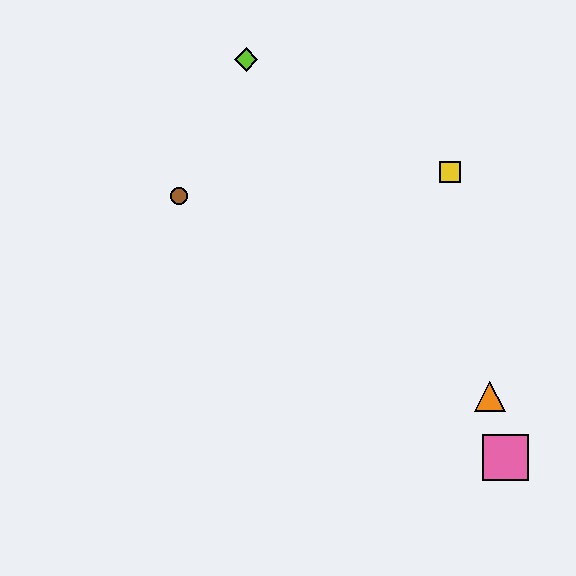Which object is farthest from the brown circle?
The pink square is farthest from the brown circle.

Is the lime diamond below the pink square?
No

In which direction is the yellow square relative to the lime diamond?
The yellow square is to the right of the lime diamond.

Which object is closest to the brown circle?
The lime diamond is closest to the brown circle.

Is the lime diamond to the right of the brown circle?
Yes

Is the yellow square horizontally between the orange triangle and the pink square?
No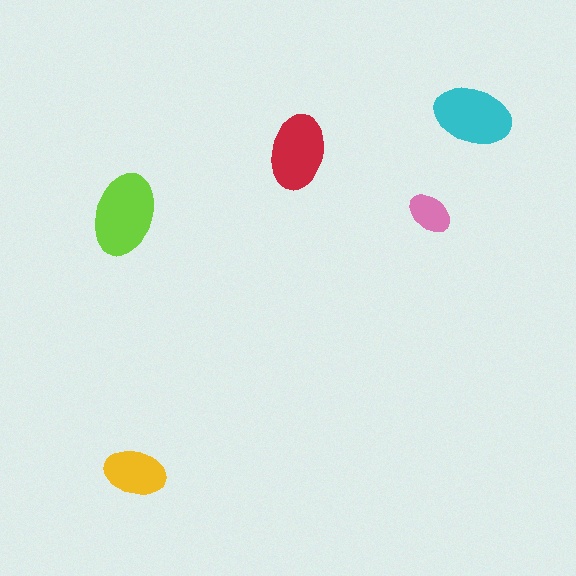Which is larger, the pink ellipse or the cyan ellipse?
The cyan one.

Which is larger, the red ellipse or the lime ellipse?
The lime one.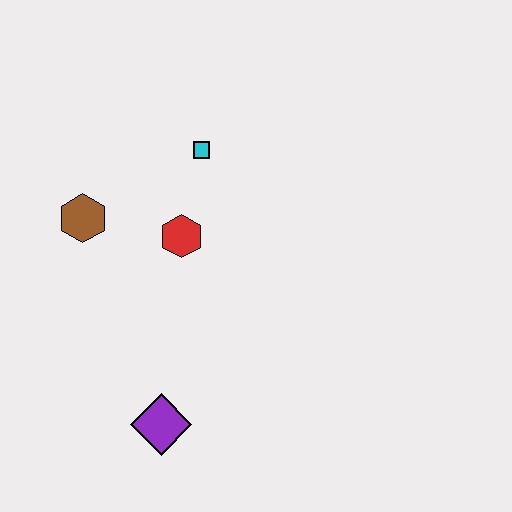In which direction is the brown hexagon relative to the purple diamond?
The brown hexagon is above the purple diamond.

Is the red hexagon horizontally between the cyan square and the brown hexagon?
Yes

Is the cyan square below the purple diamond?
No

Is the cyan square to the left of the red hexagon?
No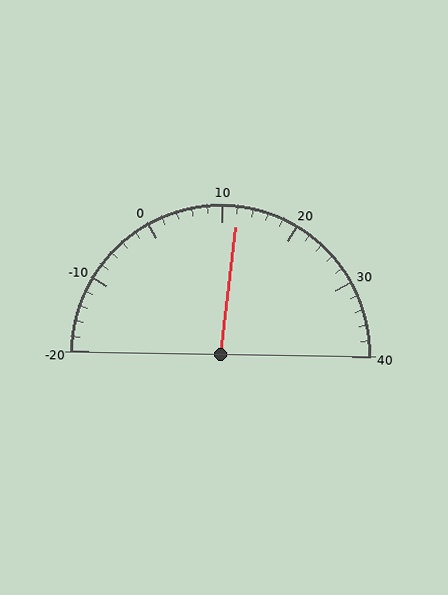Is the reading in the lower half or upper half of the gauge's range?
The reading is in the upper half of the range (-20 to 40).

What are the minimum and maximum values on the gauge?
The gauge ranges from -20 to 40.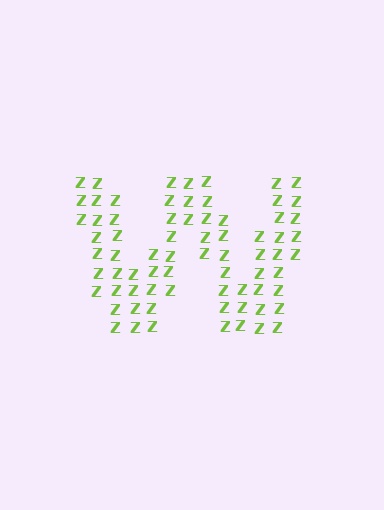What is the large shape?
The large shape is the letter W.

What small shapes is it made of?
It is made of small letter Z's.